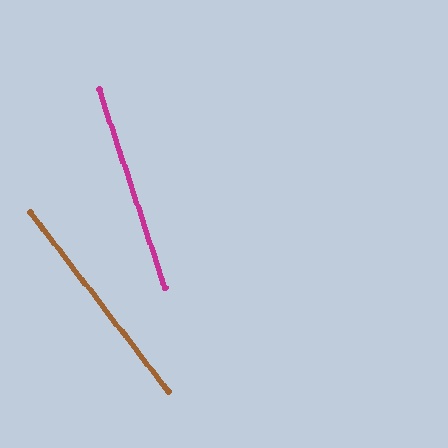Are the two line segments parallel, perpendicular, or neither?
Neither parallel nor perpendicular — they differ by about 19°.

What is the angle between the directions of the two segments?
Approximately 19 degrees.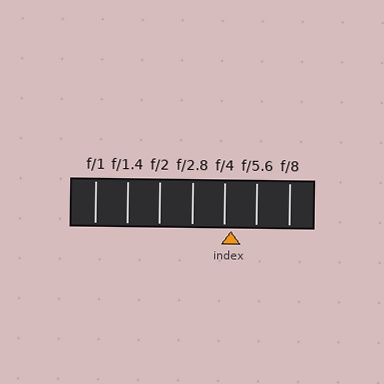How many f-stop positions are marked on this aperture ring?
There are 7 f-stop positions marked.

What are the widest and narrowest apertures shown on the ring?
The widest aperture shown is f/1 and the narrowest is f/8.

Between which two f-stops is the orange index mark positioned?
The index mark is between f/4 and f/5.6.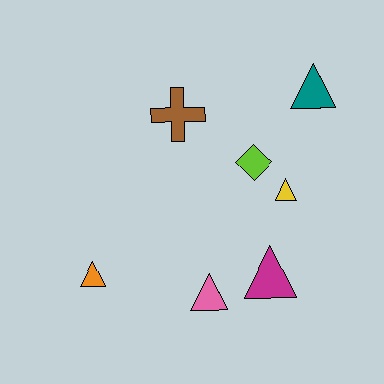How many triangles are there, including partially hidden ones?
There are 5 triangles.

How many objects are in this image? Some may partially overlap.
There are 7 objects.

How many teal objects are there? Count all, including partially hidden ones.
There is 1 teal object.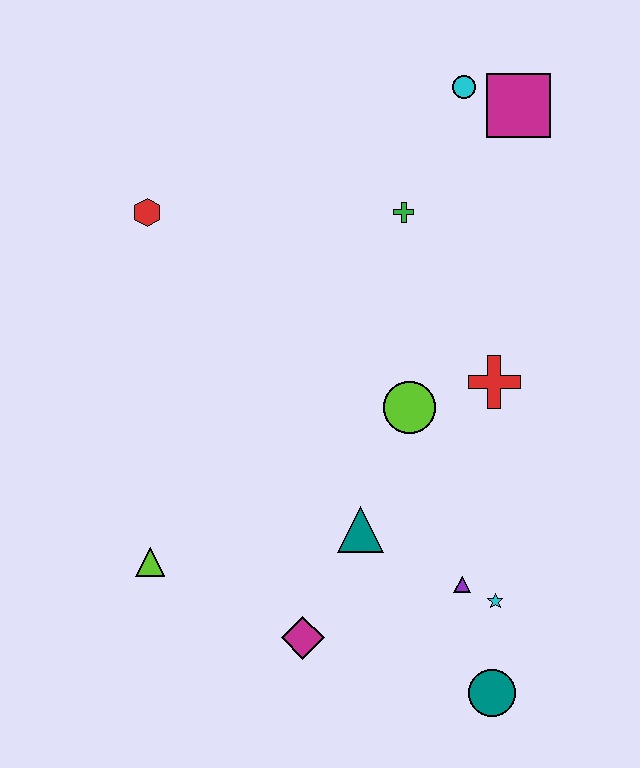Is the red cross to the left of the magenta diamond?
No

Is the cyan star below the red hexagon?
Yes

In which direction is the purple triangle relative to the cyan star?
The purple triangle is to the left of the cyan star.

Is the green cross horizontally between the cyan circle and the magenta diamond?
Yes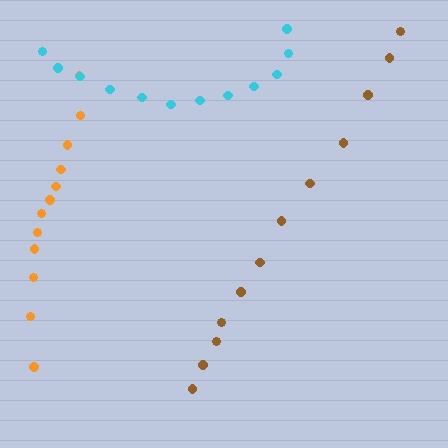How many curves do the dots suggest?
There are 3 distinct paths.